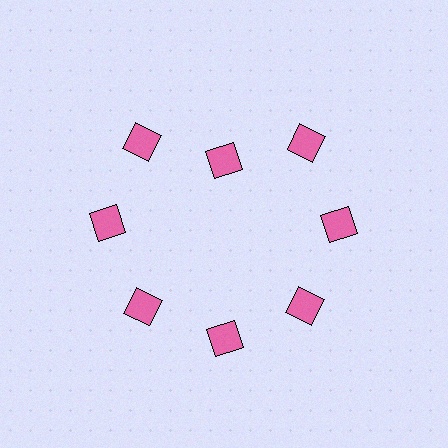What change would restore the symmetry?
The symmetry would be restored by moving it outward, back onto the ring so that all 8 diamonds sit at equal angles and equal distance from the center.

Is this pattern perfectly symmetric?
No. The 8 pink diamonds are arranged in a ring, but one element near the 12 o'clock position is pulled inward toward the center, breaking the 8-fold rotational symmetry.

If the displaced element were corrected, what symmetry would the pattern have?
It would have 8-fold rotational symmetry — the pattern would map onto itself every 45 degrees.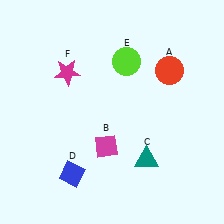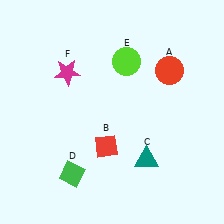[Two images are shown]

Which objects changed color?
B changed from magenta to red. D changed from blue to green.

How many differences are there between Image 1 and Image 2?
There are 2 differences between the two images.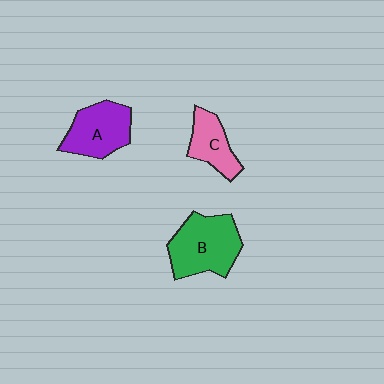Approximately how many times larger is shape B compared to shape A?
Approximately 1.2 times.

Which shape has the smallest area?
Shape C (pink).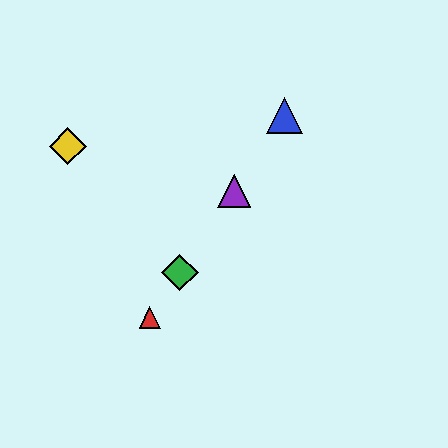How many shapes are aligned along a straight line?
4 shapes (the red triangle, the blue triangle, the green diamond, the purple triangle) are aligned along a straight line.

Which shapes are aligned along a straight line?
The red triangle, the blue triangle, the green diamond, the purple triangle are aligned along a straight line.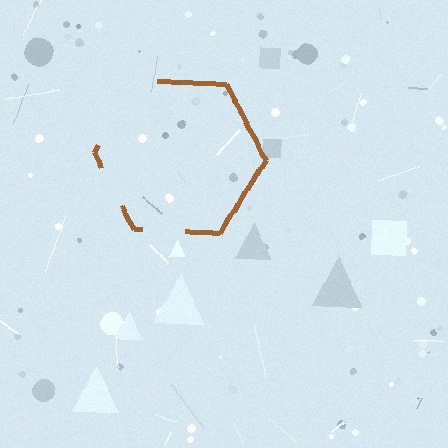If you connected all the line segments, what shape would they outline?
They would outline a hexagon.